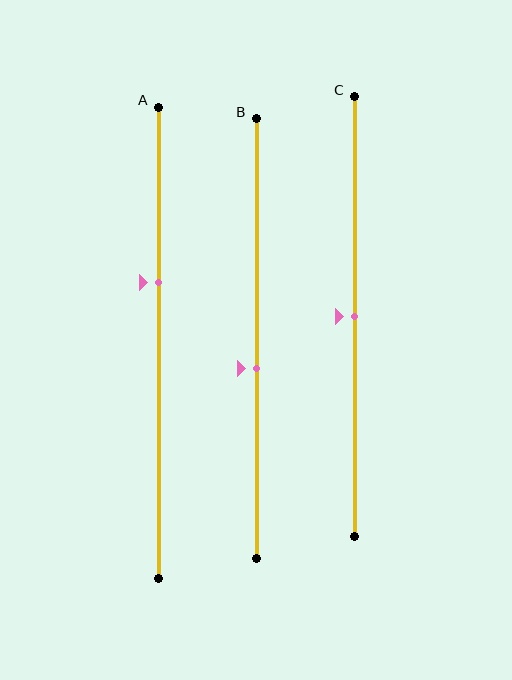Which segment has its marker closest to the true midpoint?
Segment C has its marker closest to the true midpoint.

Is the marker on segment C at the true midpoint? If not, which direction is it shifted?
Yes, the marker on segment C is at the true midpoint.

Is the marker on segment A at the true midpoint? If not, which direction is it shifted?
No, the marker on segment A is shifted upward by about 13% of the segment length.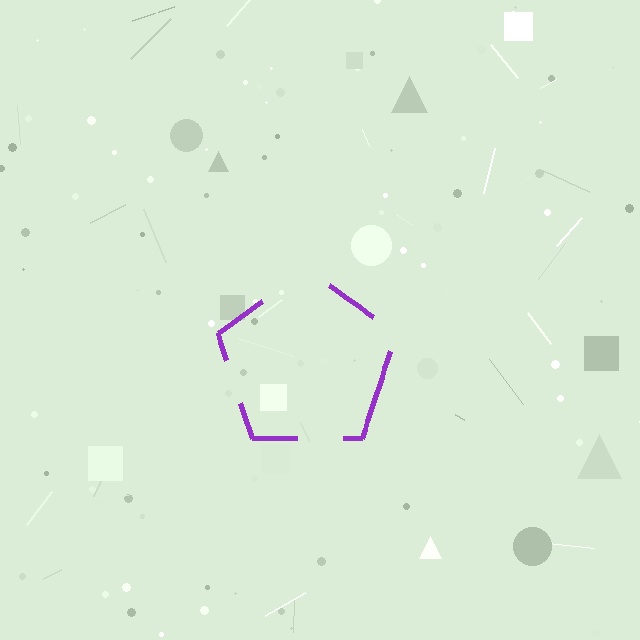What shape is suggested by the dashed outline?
The dashed outline suggests a pentagon.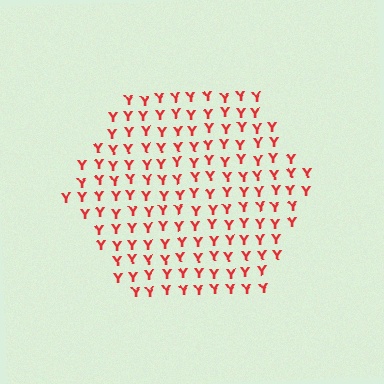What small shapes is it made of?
It is made of small letter Y's.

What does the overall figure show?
The overall figure shows a hexagon.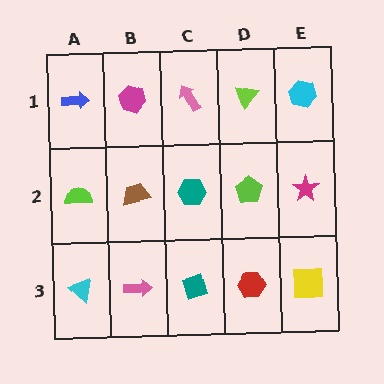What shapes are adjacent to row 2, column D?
A lime triangle (row 1, column D), a red hexagon (row 3, column D), a teal hexagon (row 2, column C), a magenta star (row 2, column E).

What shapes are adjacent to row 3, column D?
A lime pentagon (row 2, column D), a teal diamond (row 3, column C), a yellow square (row 3, column E).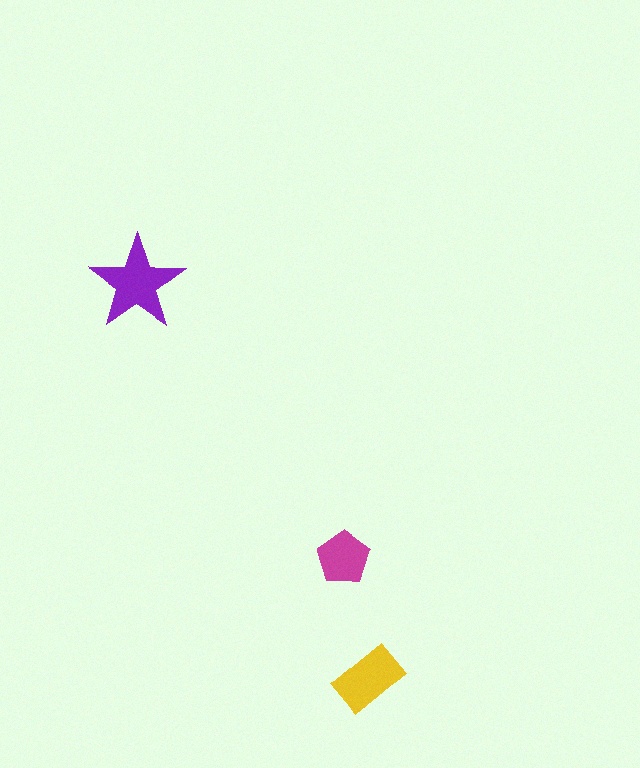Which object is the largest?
The purple star.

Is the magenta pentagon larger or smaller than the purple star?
Smaller.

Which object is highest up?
The purple star is topmost.